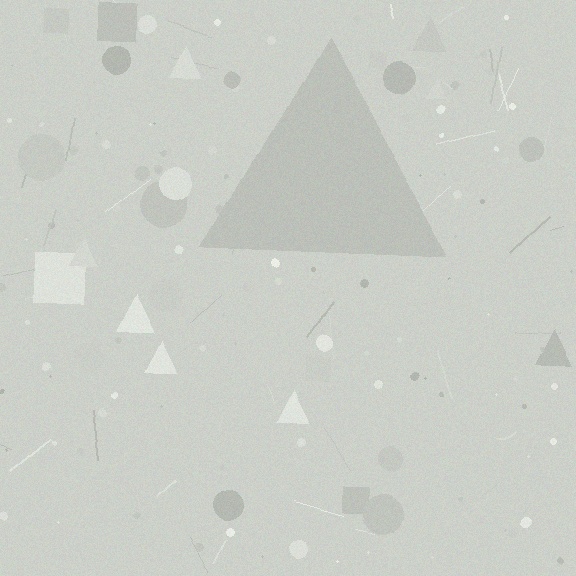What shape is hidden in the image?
A triangle is hidden in the image.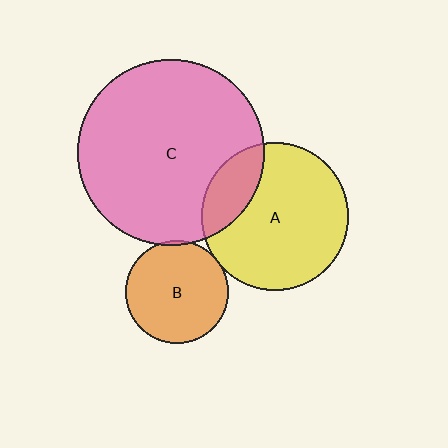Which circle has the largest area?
Circle C (pink).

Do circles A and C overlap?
Yes.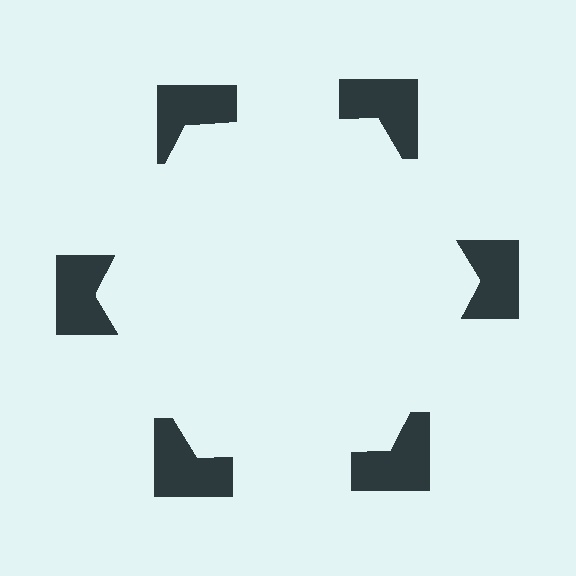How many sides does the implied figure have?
6 sides.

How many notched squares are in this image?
There are 6 — one at each vertex of the illusory hexagon.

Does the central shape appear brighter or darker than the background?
It typically appears slightly brighter than the background, even though no actual brightness change is drawn.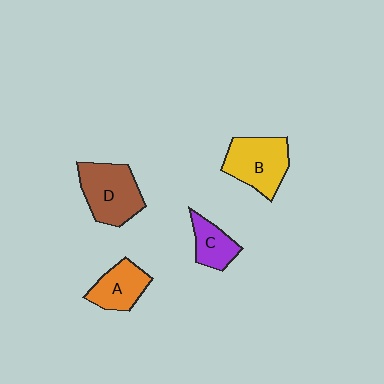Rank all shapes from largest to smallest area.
From largest to smallest: D (brown), B (yellow), A (orange), C (purple).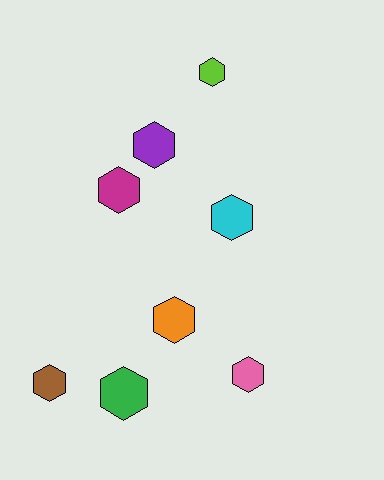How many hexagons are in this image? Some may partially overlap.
There are 8 hexagons.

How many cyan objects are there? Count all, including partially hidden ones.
There is 1 cyan object.